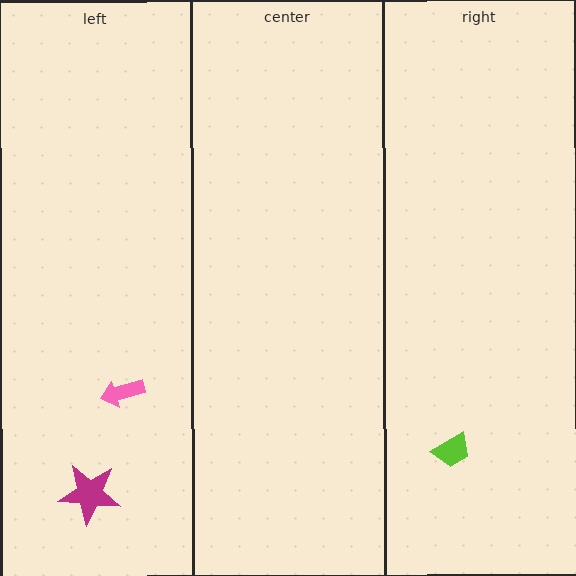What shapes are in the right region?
The lime trapezoid.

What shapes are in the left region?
The pink arrow, the magenta star.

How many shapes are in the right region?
1.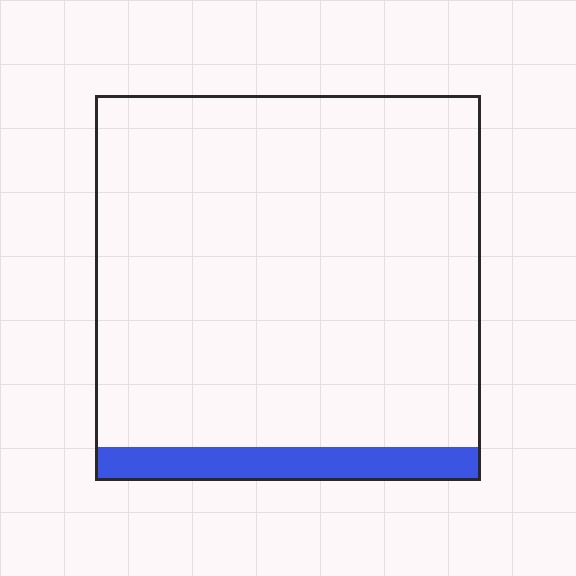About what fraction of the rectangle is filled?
About one tenth (1/10).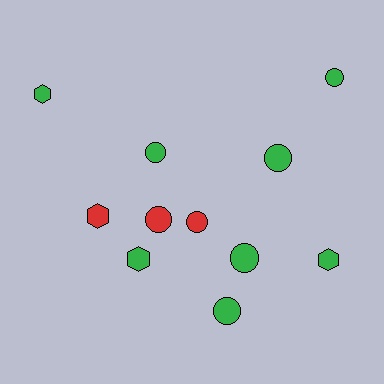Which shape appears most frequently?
Circle, with 7 objects.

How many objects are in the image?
There are 11 objects.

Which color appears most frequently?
Green, with 8 objects.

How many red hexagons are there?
There is 1 red hexagon.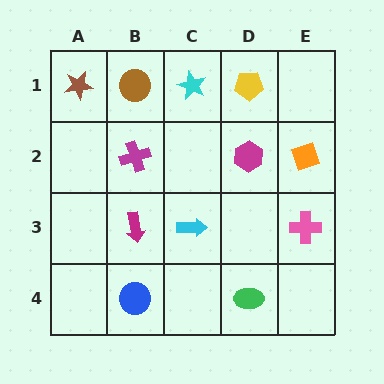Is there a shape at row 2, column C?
No, that cell is empty.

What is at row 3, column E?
A pink cross.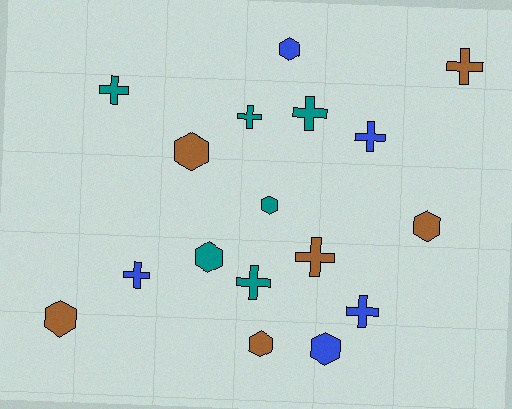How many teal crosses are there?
There are 4 teal crosses.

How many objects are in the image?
There are 17 objects.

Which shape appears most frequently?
Cross, with 9 objects.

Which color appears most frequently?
Brown, with 6 objects.